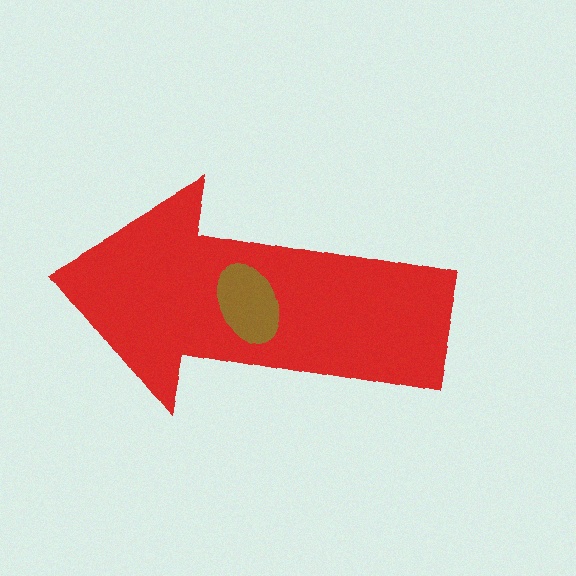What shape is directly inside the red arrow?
The brown ellipse.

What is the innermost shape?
The brown ellipse.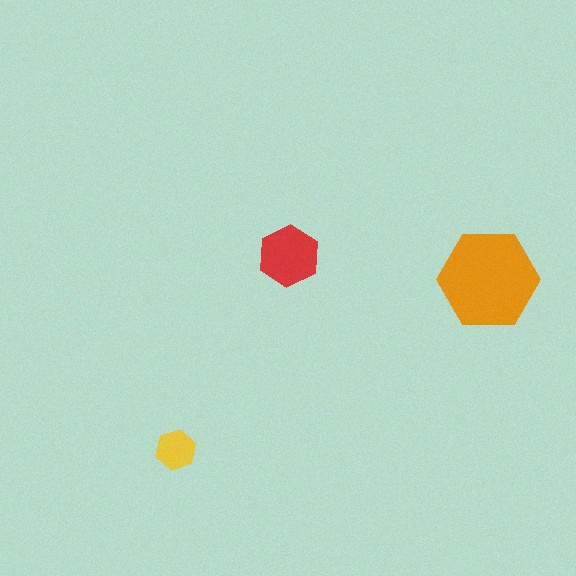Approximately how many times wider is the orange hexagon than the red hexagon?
About 1.5 times wider.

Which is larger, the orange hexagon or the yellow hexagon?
The orange one.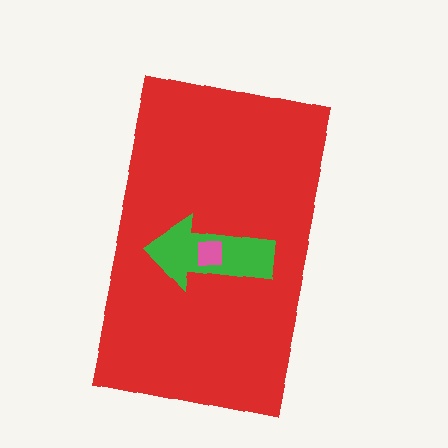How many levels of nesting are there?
3.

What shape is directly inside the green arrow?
The pink square.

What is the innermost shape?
The pink square.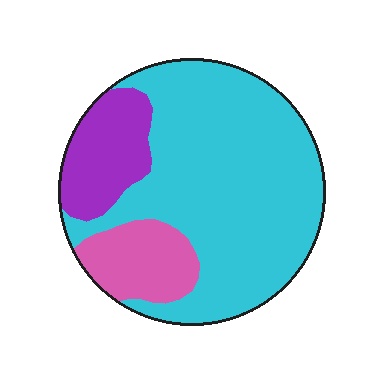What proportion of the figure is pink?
Pink covers about 15% of the figure.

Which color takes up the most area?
Cyan, at roughly 70%.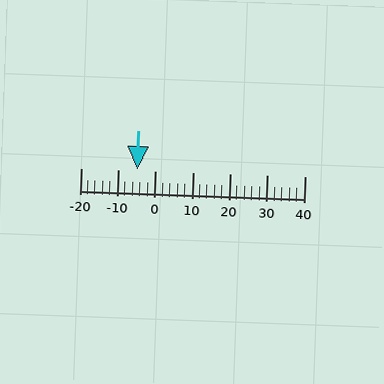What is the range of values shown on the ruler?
The ruler shows values from -20 to 40.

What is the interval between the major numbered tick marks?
The major tick marks are spaced 10 units apart.